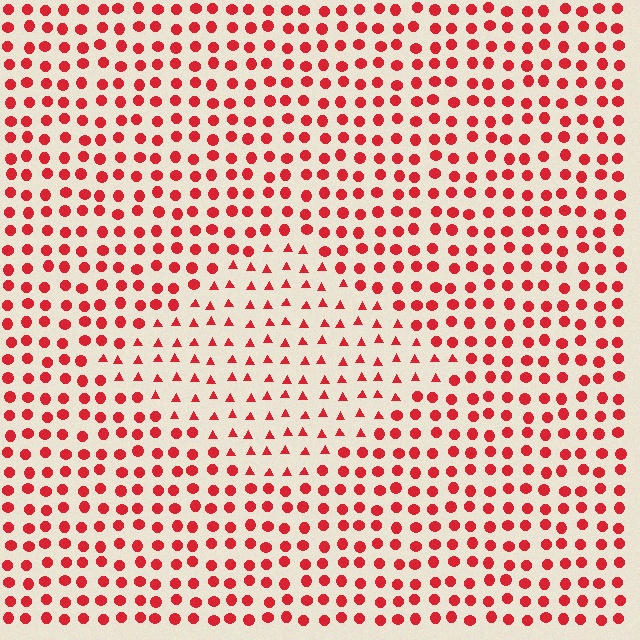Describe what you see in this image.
The image is filled with small red elements arranged in a uniform grid. A diamond-shaped region contains triangles, while the surrounding area contains circles. The boundary is defined purely by the change in element shape.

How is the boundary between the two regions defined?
The boundary is defined by a change in element shape: triangles inside vs. circles outside. All elements share the same color and spacing.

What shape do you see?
I see a diamond.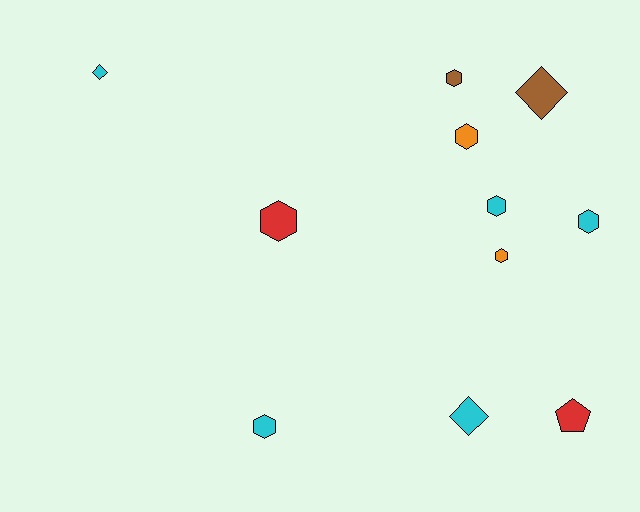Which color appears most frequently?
Cyan, with 5 objects.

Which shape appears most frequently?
Hexagon, with 7 objects.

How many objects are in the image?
There are 11 objects.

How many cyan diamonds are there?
There are 2 cyan diamonds.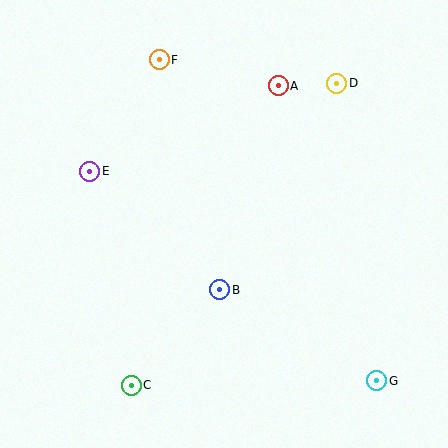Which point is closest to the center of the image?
Point B at (220, 290) is closest to the center.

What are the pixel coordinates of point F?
Point F is at (159, 60).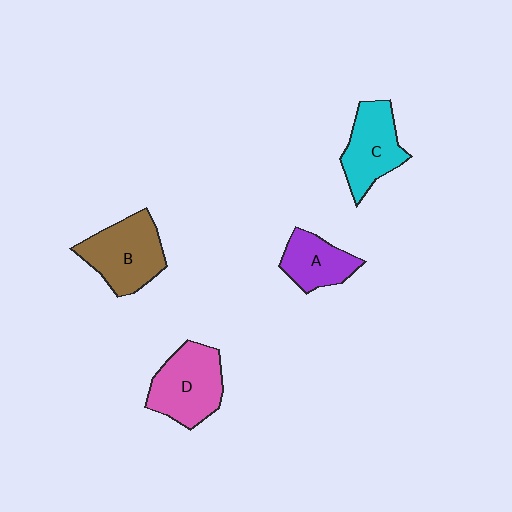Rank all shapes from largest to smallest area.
From largest to smallest: B (brown), D (pink), C (cyan), A (purple).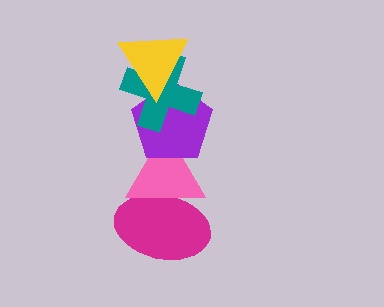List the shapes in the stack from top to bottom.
From top to bottom: the yellow triangle, the teal cross, the purple pentagon, the pink triangle, the magenta ellipse.